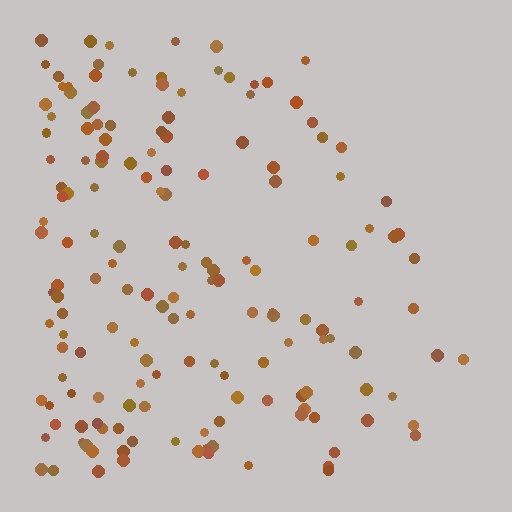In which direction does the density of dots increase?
From right to left, with the left side densest.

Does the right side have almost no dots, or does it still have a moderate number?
Still a moderate number, just noticeably fewer than the left.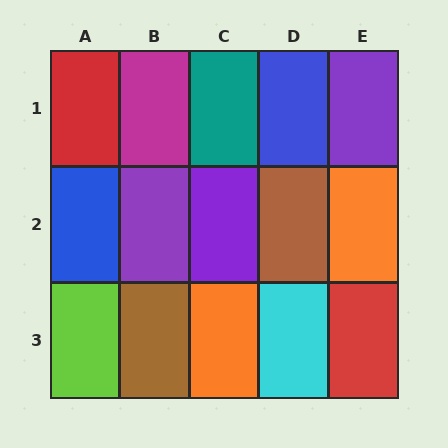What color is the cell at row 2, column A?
Blue.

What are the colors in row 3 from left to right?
Lime, brown, orange, cyan, red.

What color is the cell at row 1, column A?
Red.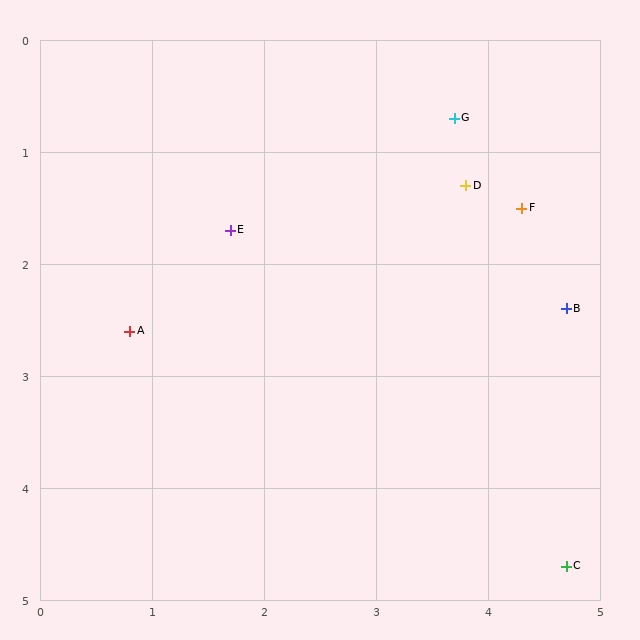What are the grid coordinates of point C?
Point C is at approximately (4.7, 4.7).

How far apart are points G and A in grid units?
Points G and A are about 3.5 grid units apart.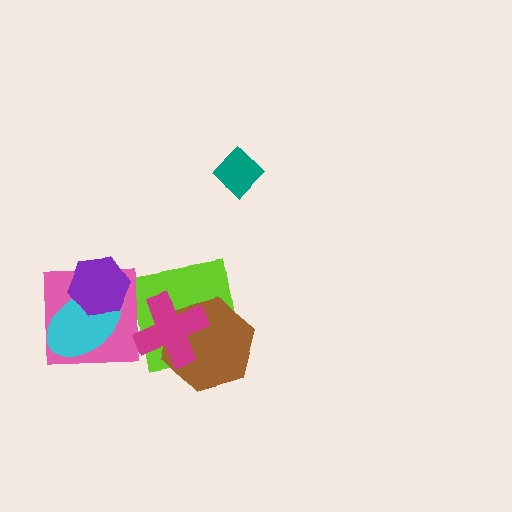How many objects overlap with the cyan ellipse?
2 objects overlap with the cyan ellipse.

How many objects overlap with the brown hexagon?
2 objects overlap with the brown hexagon.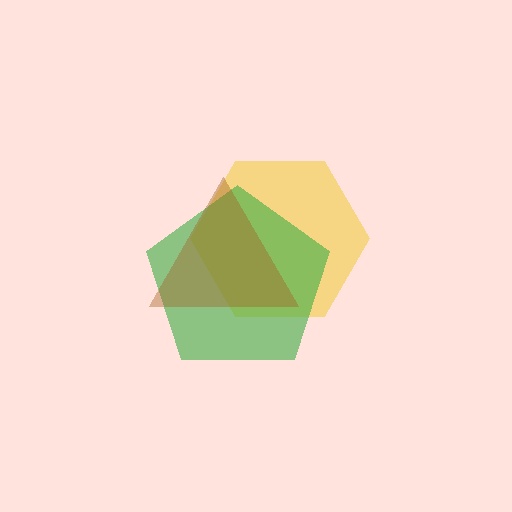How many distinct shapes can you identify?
There are 3 distinct shapes: a yellow hexagon, a green pentagon, a brown triangle.